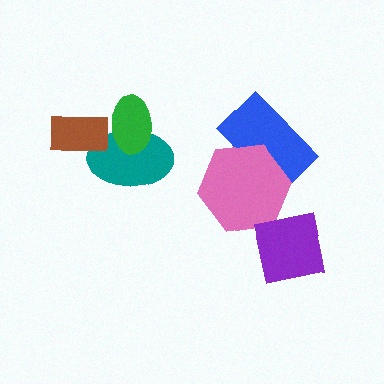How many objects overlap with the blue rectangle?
1 object overlaps with the blue rectangle.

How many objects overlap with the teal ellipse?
2 objects overlap with the teal ellipse.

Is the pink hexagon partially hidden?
No, no other shape covers it.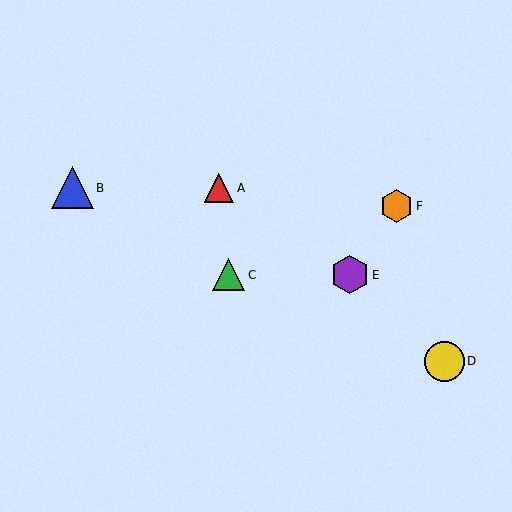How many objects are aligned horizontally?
2 objects (C, E) are aligned horizontally.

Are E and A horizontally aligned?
No, E is at y≈275 and A is at y≈188.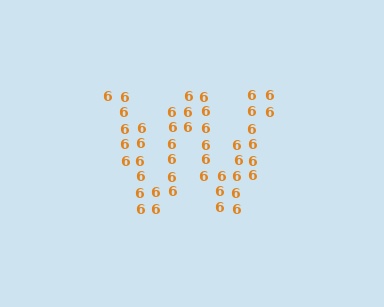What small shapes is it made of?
It is made of small digit 6's.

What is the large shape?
The large shape is the letter W.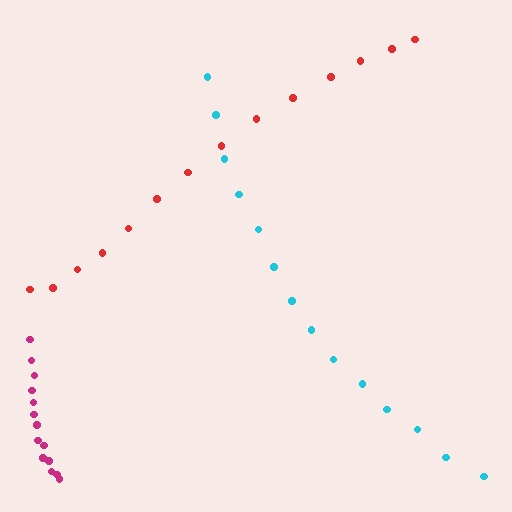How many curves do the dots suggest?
There are 3 distinct paths.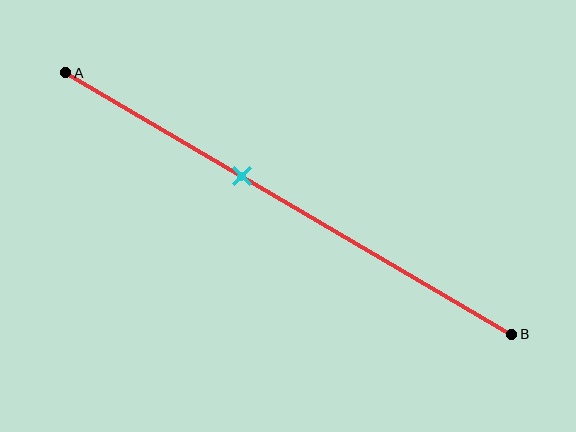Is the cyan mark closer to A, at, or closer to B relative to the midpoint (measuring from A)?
The cyan mark is closer to point A than the midpoint of segment AB.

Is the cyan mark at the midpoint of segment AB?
No, the mark is at about 40% from A, not at the 50% midpoint.